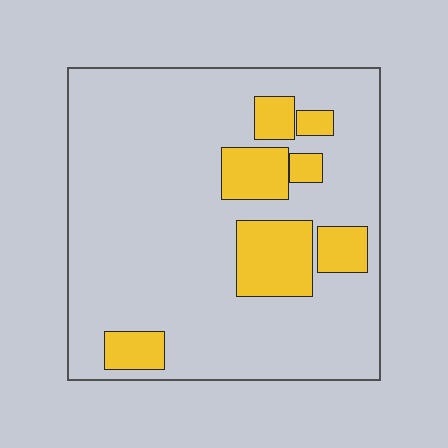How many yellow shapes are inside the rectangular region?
7.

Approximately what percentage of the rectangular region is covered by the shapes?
Approximately 20%.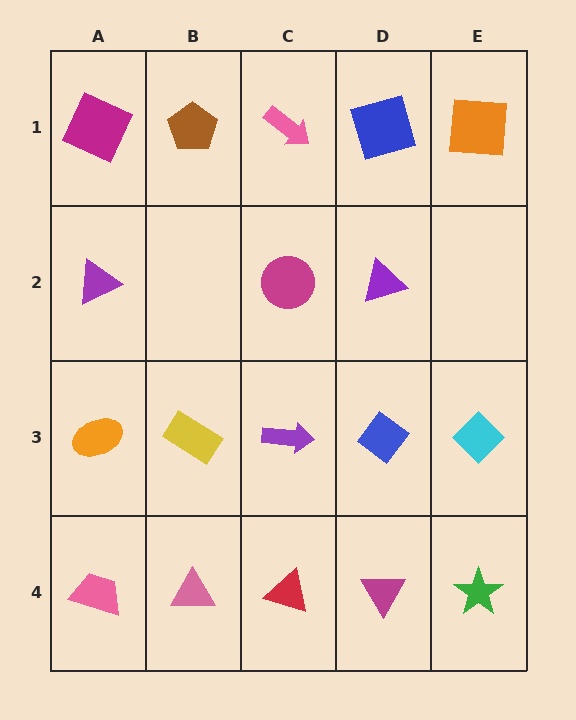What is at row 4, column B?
A pink triangle.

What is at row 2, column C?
A magenta circle.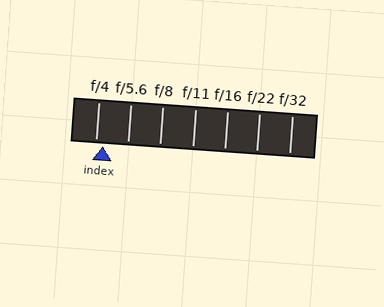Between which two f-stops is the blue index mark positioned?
The index mark is between f/4 and f/5.6.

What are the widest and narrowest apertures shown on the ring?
The widest aperture shown is f/4 and the narrowest is f/32.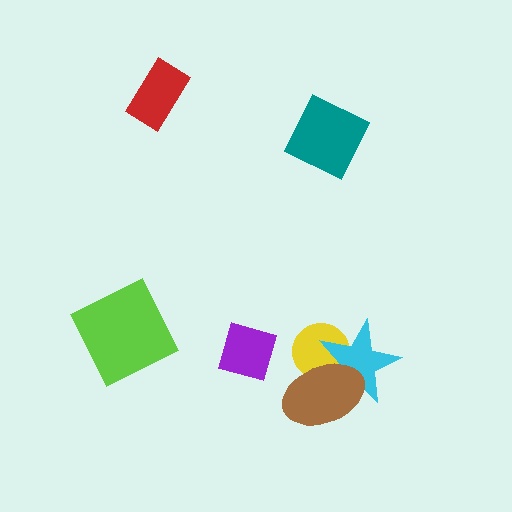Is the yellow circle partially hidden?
Yes, it is partially covered by another shape.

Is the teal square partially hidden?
No, no other shape covers it.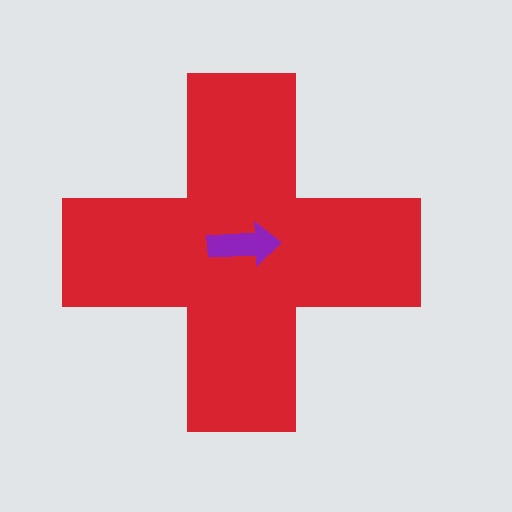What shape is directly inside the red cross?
The purple arrow.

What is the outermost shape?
The red cross.